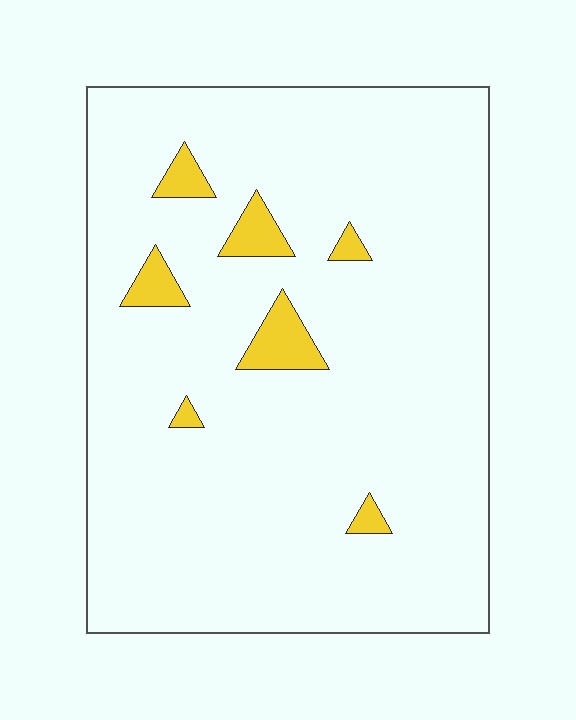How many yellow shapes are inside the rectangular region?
7.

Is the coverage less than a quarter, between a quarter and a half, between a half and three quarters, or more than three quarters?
Less than a quarter.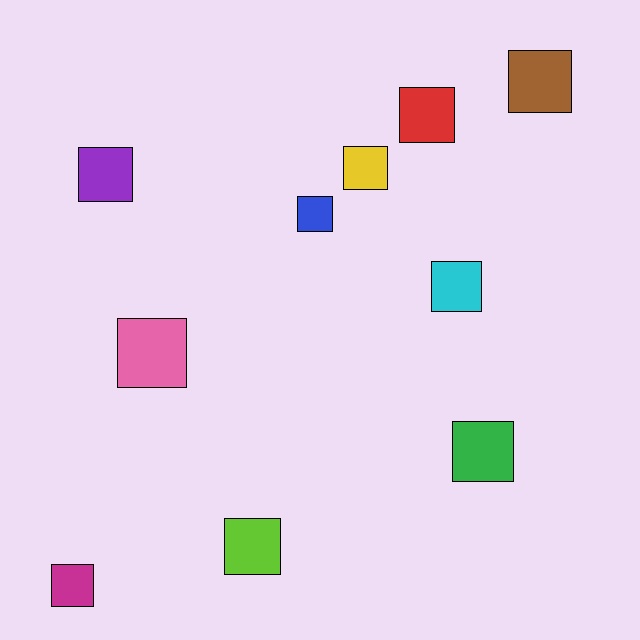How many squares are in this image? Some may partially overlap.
There are 10 squares.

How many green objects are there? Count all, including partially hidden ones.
There is 1 green object.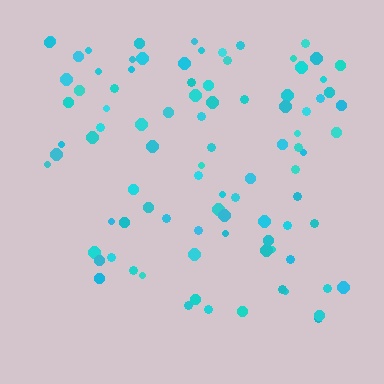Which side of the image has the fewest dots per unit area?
The bottom.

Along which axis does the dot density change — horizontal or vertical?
Vertical.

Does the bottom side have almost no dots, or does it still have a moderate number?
Still a moderate number, just noticeably fewer than the top.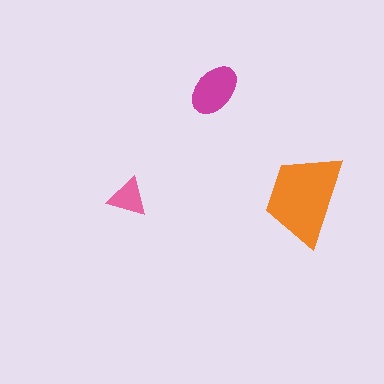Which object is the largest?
The orange trapezoid.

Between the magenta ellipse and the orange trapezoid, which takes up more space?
The orange trapezoid.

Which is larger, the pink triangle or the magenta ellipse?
The magenta ellipse.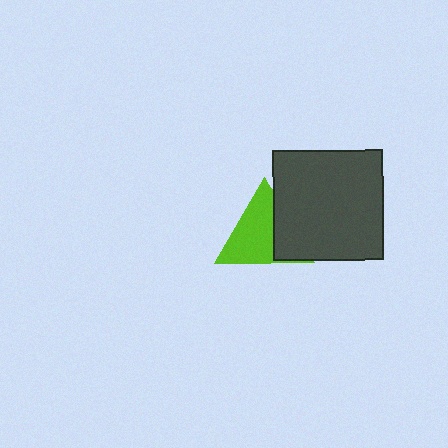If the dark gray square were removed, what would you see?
You would see the complete lime triangle.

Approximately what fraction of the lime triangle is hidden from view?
Roughly 32% of the lime triangle is hidden behind the dark gray square.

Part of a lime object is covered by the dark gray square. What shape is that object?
It is a triangle.